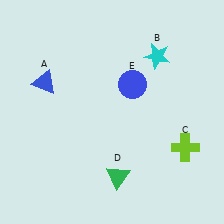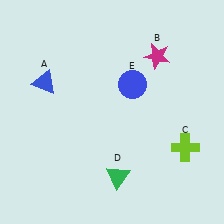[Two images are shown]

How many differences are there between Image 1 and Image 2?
There is 1 difference between the two images.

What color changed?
The star (B) changed from cyan in Image 1 to magenta in Image 2.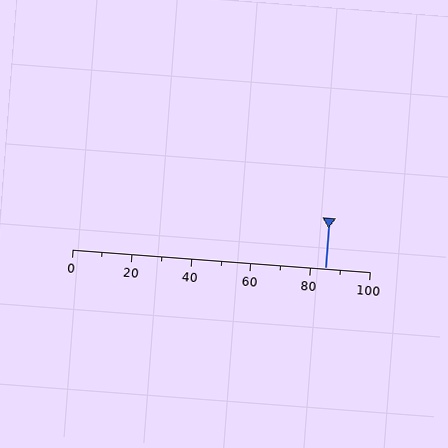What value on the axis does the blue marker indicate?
The marker indicates approximately 85.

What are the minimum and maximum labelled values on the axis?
The axis runs from 0 to 100.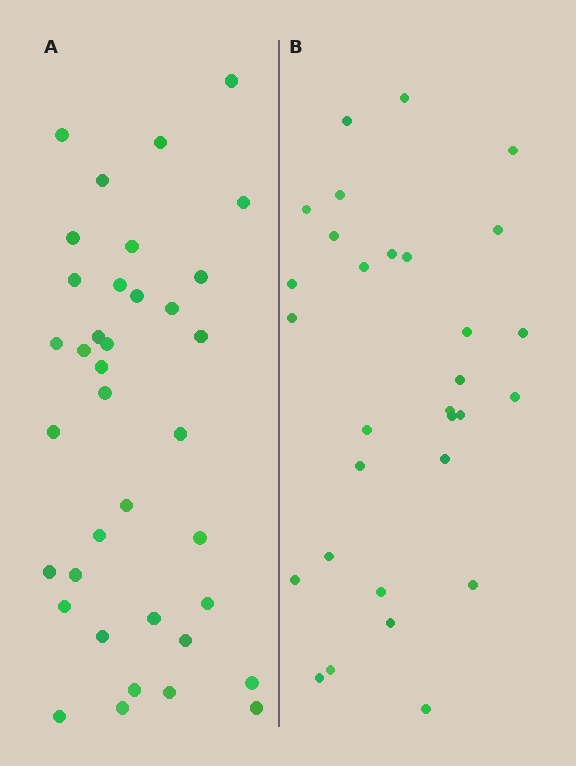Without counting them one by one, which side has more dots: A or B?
Region A (the left region) has more dots.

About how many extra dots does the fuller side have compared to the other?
Region A has roughly 8 or so more dots than region B.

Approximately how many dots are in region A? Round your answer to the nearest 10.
About 40 dots. (The exact count is 37, which rounds to 40.)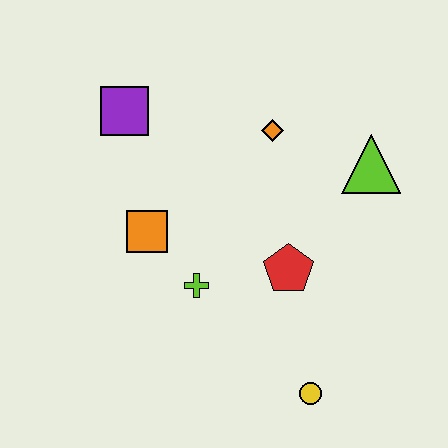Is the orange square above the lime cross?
Yes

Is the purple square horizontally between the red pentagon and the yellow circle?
No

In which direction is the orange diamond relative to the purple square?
The orange diamond is to the right of the purple square.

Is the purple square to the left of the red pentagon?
Yes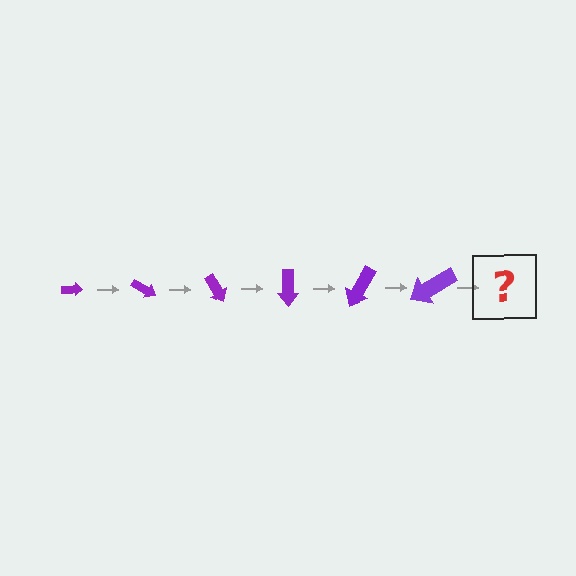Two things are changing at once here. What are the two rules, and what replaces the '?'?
The two rules are that the arrow grows larger each step and it rotates 30 degrees each step. The '?' should be an arrow, larger than the previous one and rotated 180 degrees from the start.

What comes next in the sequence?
The next element should be an arrow, larger than the previous one and rotated 180 degrees from the start.